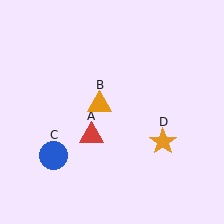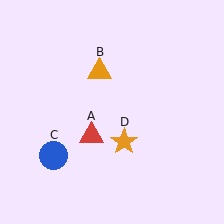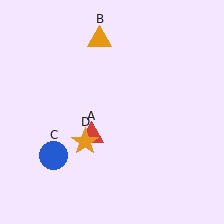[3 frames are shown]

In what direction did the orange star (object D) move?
The orange star (object D) moved left.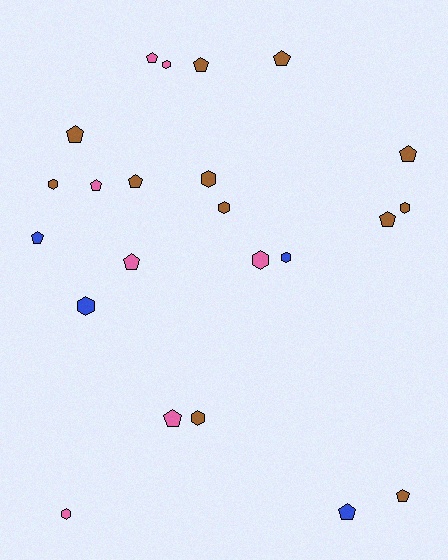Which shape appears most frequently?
Pentagon, with 13 objects.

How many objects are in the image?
There are 23 objects.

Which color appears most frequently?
Brown, with 12 objects.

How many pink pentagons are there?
There are 4 pink pentagons.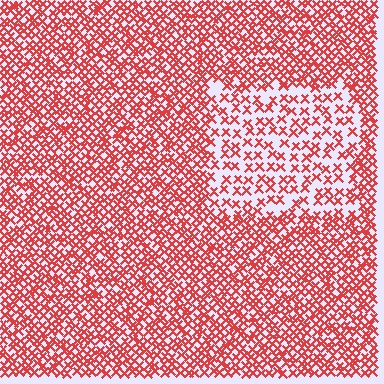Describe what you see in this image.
The image contains small red elements arranged at two different densities. A rectangle-shaped region is visible where the elements are less densely packed than the surrounding area.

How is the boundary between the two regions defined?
The boundary is defined by a change in element density (approximately 2.1x ratio). All elements are the same color, size, and shape.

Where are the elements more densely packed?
The elements are more densely packed outside the rectangle boundary.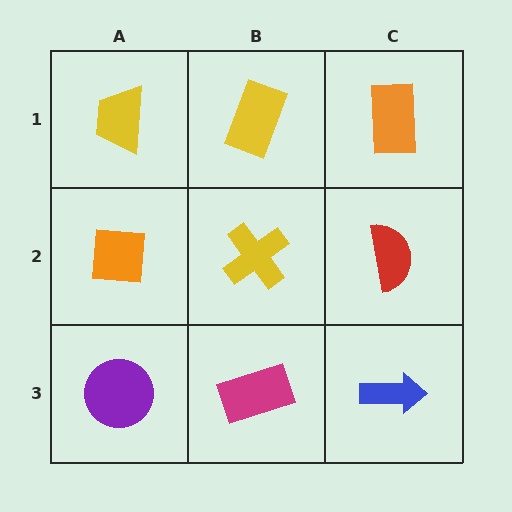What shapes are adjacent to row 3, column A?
An orange square (row 2, column A), a magenta rectangle (row 3, column B).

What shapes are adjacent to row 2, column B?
A yellow rectangle (row 1, column B), a magenta rectangle (row 3, column B), an orange square (row 2, column A), a red semicircle (row 2, column C).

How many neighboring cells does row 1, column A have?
2.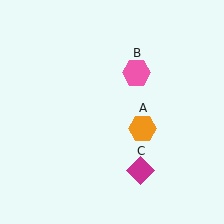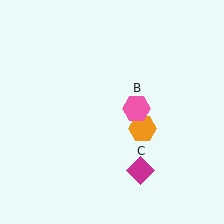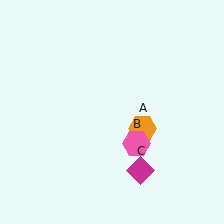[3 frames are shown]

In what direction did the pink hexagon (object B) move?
The pink hexagon (object B) moved down.